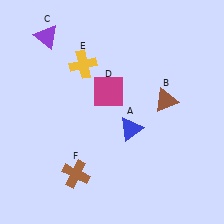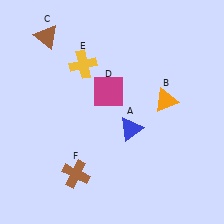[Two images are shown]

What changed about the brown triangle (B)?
In Image 1, B is brown. In Image 2, it changed to orange.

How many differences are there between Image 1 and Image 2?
There are 2 differences between the two images.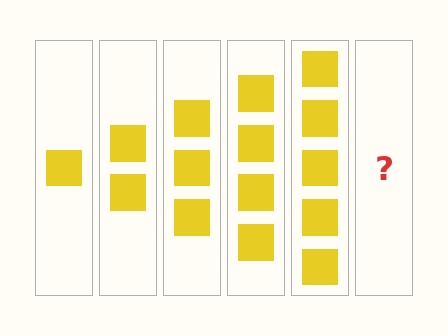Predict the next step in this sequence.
The next step is 6 squares.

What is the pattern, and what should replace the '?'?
The pattern is that each step adds one more square. The '?' should be 6 squares.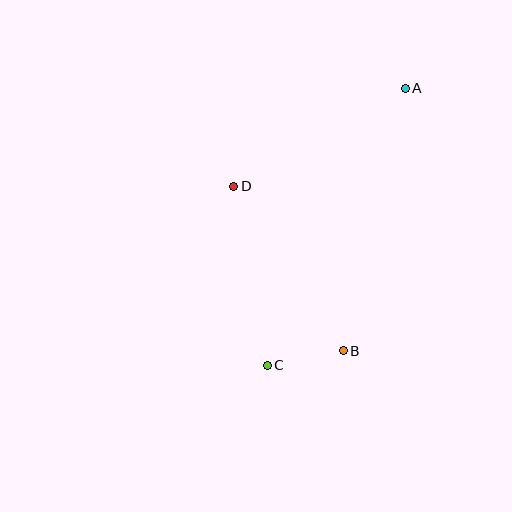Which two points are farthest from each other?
Points A and C are farthest from each other.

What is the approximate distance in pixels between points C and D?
The distance between C and D is approximately 182 pixels.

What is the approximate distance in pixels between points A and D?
The distance between A and D is approximately 198 pixels.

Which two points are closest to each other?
Points B and C are closest to each other.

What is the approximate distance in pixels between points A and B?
The distance between A and B is approximately 270 pixels.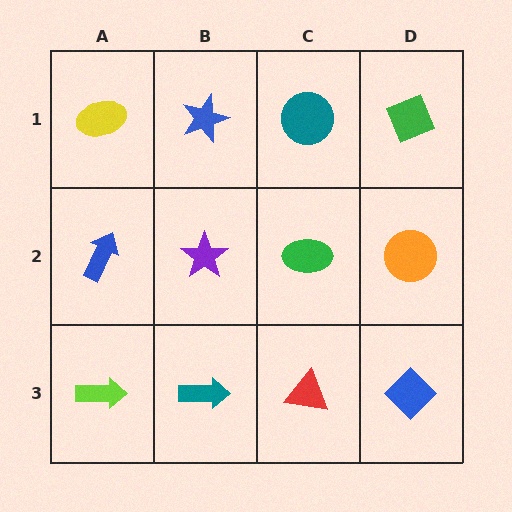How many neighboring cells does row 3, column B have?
3.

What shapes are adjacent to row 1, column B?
A purple star (row 2, column B), a yellow ellipse (row 1, column A), a teal circle (row 1, column C).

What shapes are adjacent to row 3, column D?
An orange circle (row 2, column D), a red triangle (row 3, column C).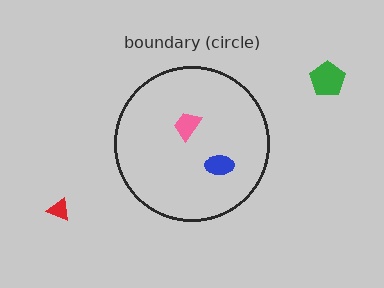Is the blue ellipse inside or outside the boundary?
Inside.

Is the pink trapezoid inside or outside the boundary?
Inside.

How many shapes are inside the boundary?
2 inside, 2 outside.